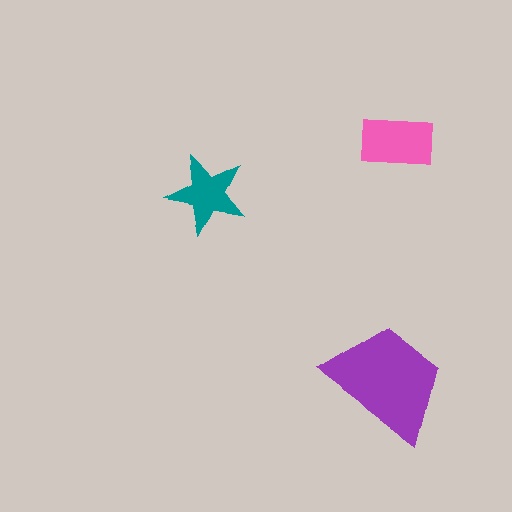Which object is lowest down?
The purple trapezoid is bottommost.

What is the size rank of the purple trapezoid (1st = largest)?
1st.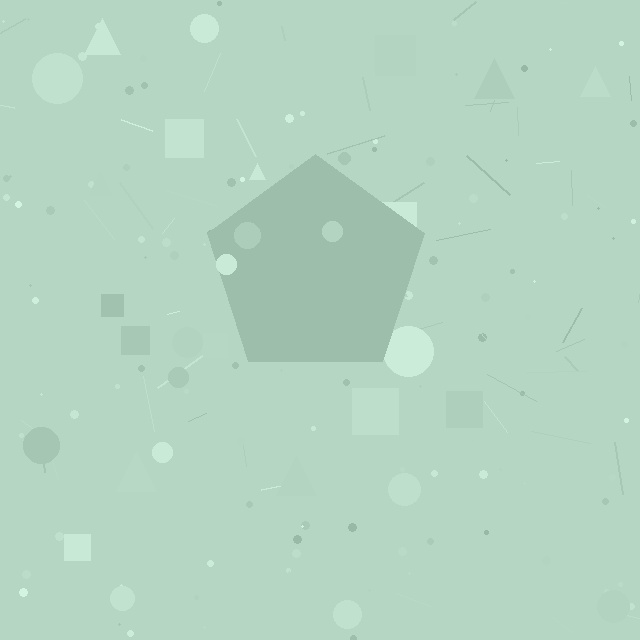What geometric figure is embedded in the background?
A pentagon is embedded in the background.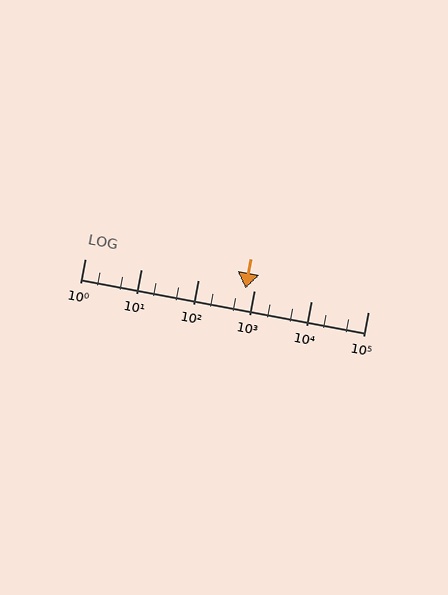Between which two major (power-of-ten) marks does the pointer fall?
The pointer is between 100 and 1000.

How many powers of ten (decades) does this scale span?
The scale spans 5 decades, from 1 to 100000.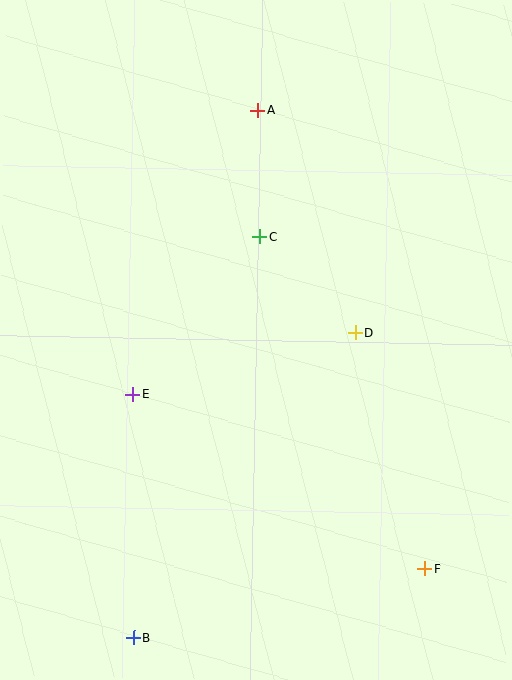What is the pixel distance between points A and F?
The distance between A and F is 488 pixels.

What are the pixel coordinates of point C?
Point C is at (260, 237).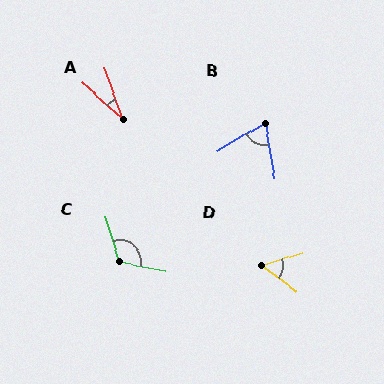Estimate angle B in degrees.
Approximately 69 degrees.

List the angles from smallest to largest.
A (29°), D (54°), B (69°), C (119°).